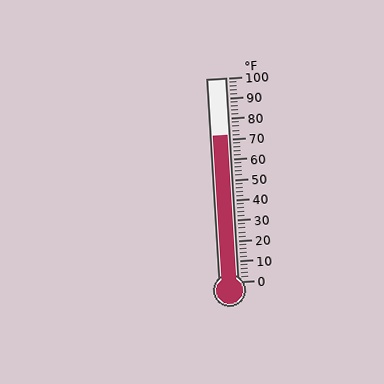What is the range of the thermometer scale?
The thermometer scale ranges from 0°F to 100°F.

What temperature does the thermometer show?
The thermometer shows approximately 72°F.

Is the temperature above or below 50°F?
The temperature is above 50°F.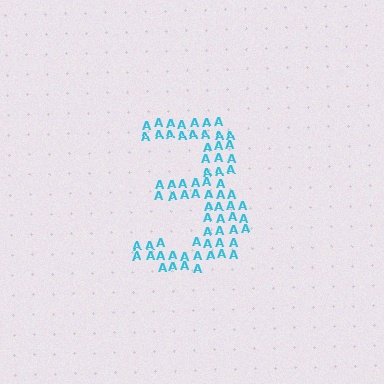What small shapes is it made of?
It is made of small letter A's.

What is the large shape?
The large shape is the digit 3.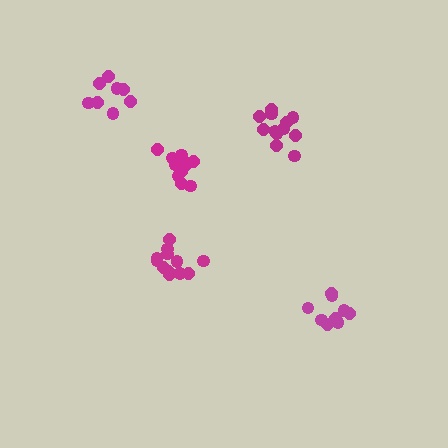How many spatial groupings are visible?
There are 5 spatial groupings.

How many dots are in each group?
Group 1: 12 dots, Group 2: 9 dots, Group 3: 12 dots, Group 4: 12 dots, Group 5: 8 dots (53 total).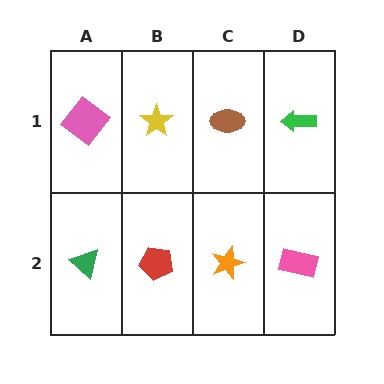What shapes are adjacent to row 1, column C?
An orange star (row 2, column C), a yellow star (row 1, column B), a green arrow (row 1, column D).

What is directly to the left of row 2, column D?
An orange star.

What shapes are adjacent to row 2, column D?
A green arrow (row 1, column D), an orange star (row 2, column C).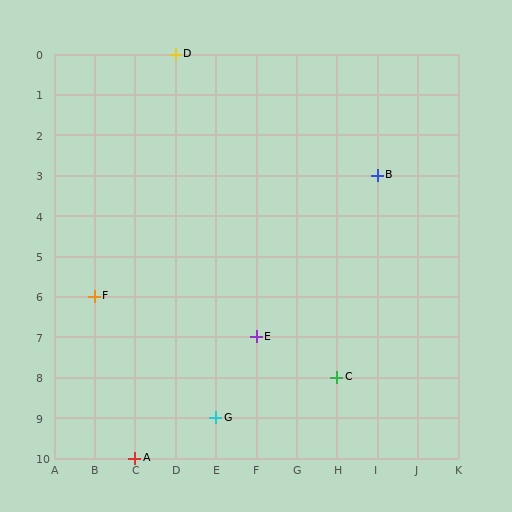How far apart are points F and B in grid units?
Points F and B are 7 columns and 3 rows apart (about 7.6 grid units diagonally).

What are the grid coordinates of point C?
Point C is at grid coordinates (H, 8).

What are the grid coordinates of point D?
Point D is at grid coordinates (D, 0).